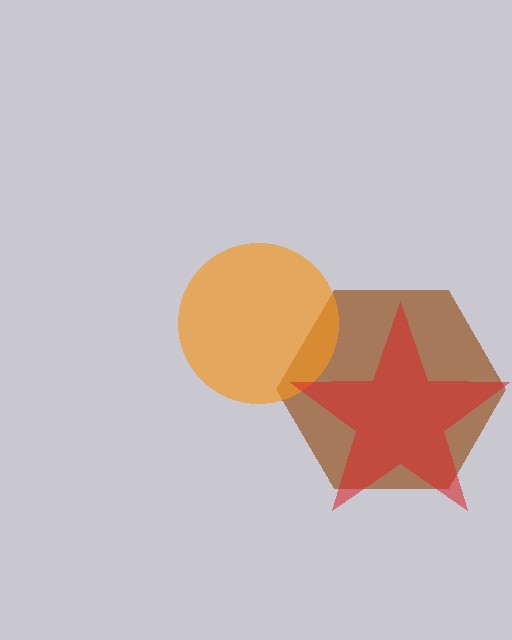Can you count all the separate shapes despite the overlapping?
Yes, there are 3 separate shapes.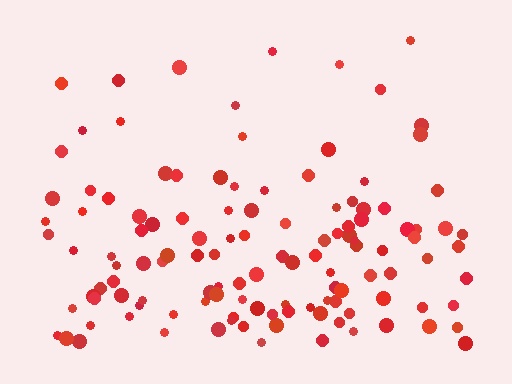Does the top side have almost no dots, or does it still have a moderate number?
Still a moderate number, just noticeably fewer than the bottom.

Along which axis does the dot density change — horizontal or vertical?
Vertical.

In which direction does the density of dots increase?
From top to bottom, with the bottom side densest.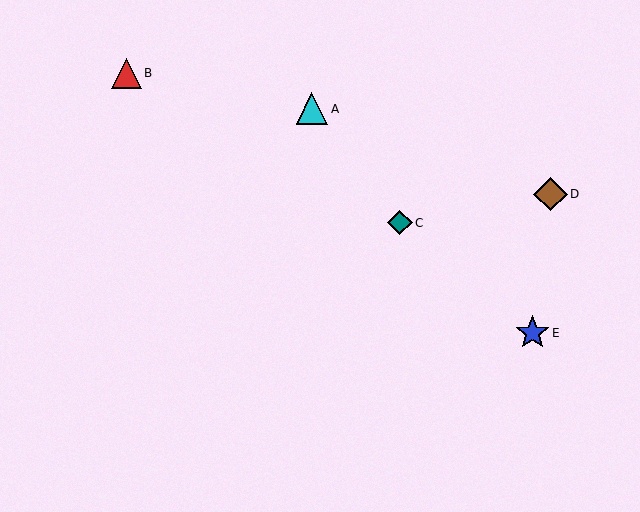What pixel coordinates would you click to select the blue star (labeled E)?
Click at (532, 333) to select the blue star E.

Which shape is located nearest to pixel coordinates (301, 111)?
The cyan triangle (labeled A) at (312, 109) is nearest to that location.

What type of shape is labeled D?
Shape D is a brown diamond.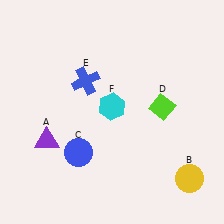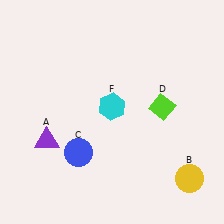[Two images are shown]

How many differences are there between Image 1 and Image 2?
There is 1 difference between the two images.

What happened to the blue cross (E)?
The blue cross (E) was removed in Image 2. It was in the top-left area of Image 1.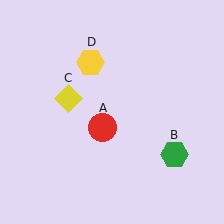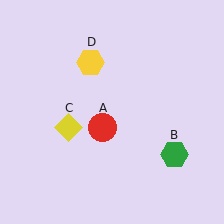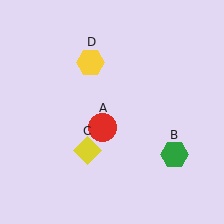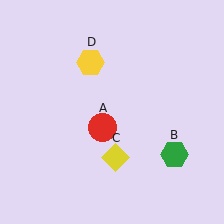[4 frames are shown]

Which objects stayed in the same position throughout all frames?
Red circle (object A) and green hexagon (object B) and yellow hexagon (object D) remained stationary.